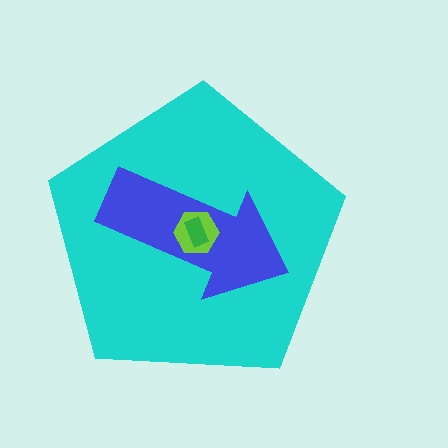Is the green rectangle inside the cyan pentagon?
Yes.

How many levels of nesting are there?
4.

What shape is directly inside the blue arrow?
The lime hexagon.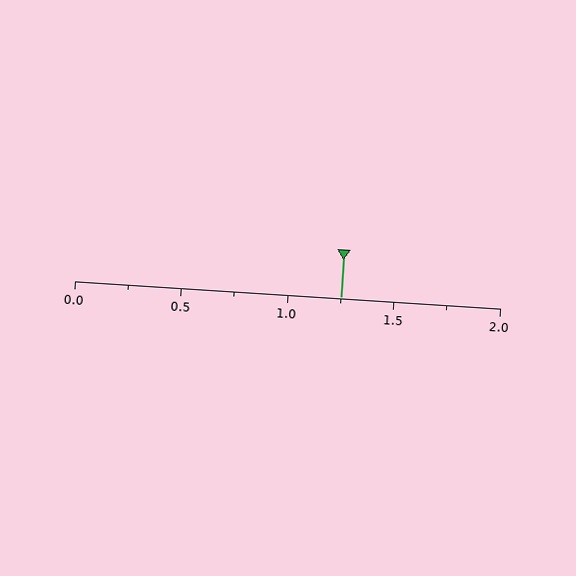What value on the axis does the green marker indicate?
The marker indicates approximately 1.25.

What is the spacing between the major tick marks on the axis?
The major ticks are spaced 0.5 apart.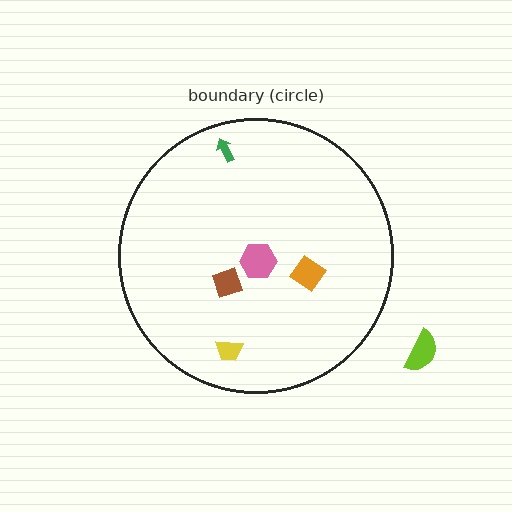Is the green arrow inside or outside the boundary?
Inside.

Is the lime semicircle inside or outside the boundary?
Outside.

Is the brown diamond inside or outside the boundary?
Inside.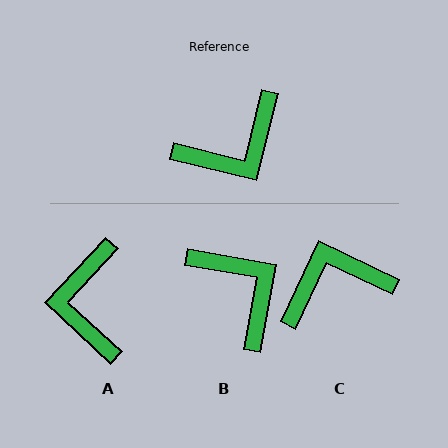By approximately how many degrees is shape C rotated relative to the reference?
Approximately 169 degrees counter-clockwise.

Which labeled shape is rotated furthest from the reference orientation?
C, about 169 degrees away.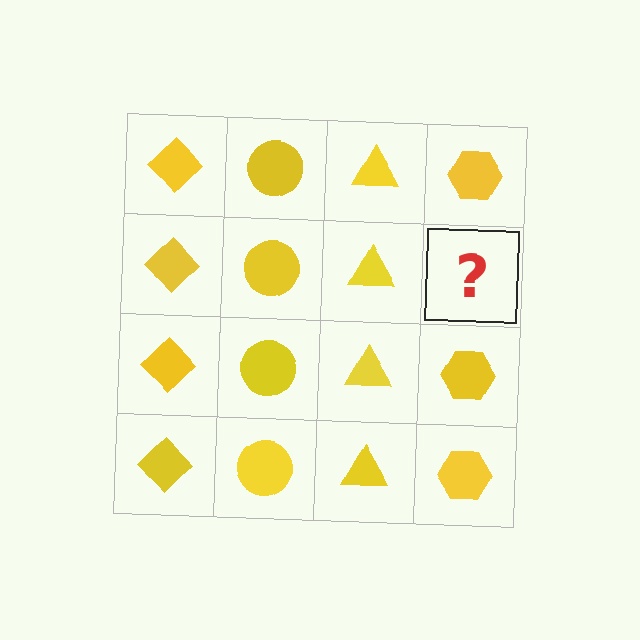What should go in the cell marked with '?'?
The missing cell should contain a yellow hexagon.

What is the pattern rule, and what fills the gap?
The rule is that each column has a consistent shape. The gap should be filled with a yellow hexagon.